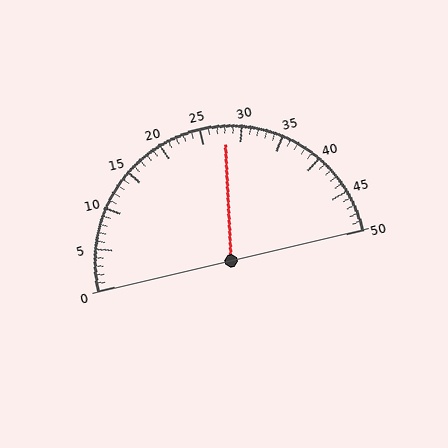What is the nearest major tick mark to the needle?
The nearest major tick mark is 30.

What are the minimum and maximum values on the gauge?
The gauge ranges from 0 to 50.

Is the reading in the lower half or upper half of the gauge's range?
The reading is in the upper half of the range (0 to 50).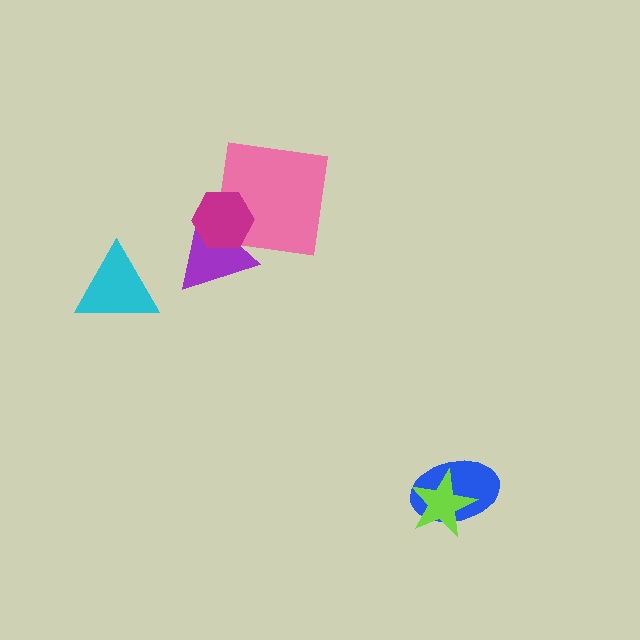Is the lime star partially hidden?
No, no other shape covers it.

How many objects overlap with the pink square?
2 objects overlap with the pink square.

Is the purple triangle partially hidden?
Yes, it is partially covered by another shape.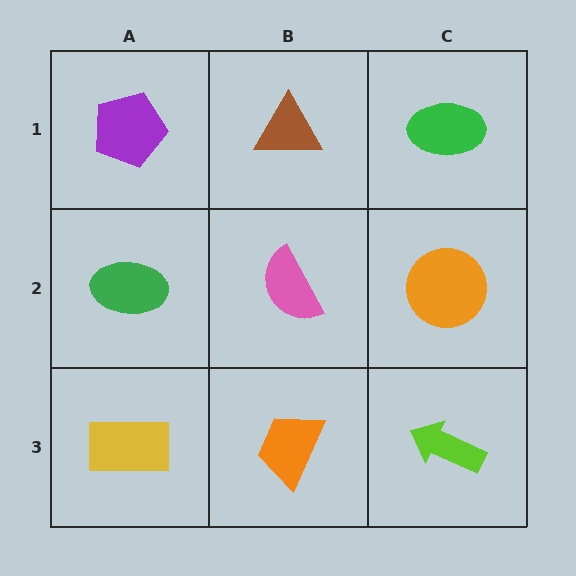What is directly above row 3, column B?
A pink semicircle.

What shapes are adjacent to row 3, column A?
A green ellipse (row 2, column A), an orange trapezoid (row 3, column B).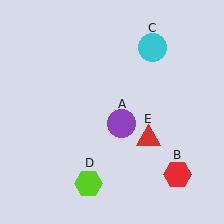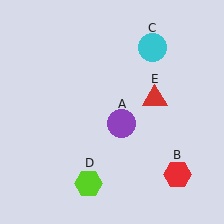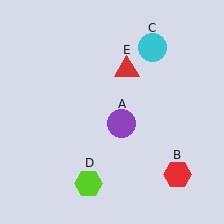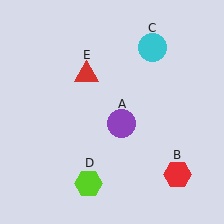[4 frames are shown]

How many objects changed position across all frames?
1 object changed position: red triangle (object E).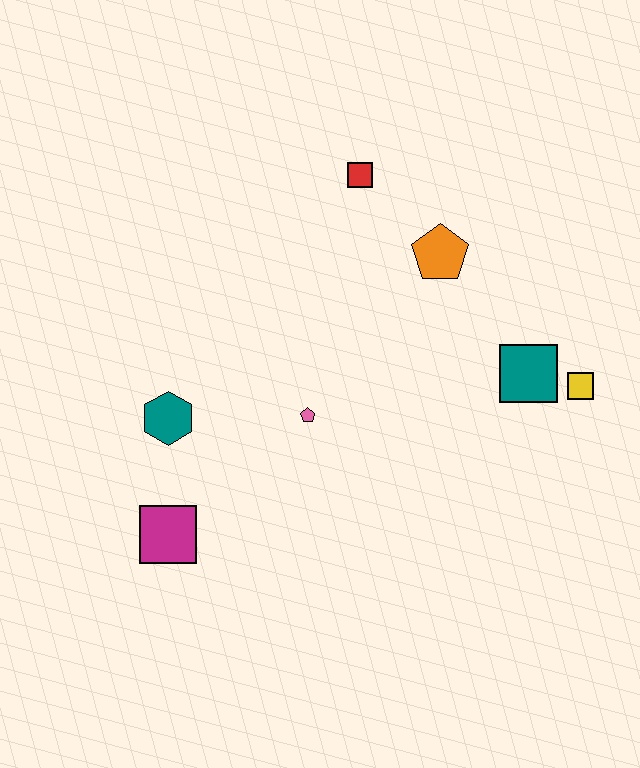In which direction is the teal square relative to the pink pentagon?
The teal square is to the right of the pink pentagon.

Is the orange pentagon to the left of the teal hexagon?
No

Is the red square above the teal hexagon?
Yes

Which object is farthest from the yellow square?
The magenta square is farthest from the yellow square.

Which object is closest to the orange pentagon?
The red square is closest to the orange pentagon.